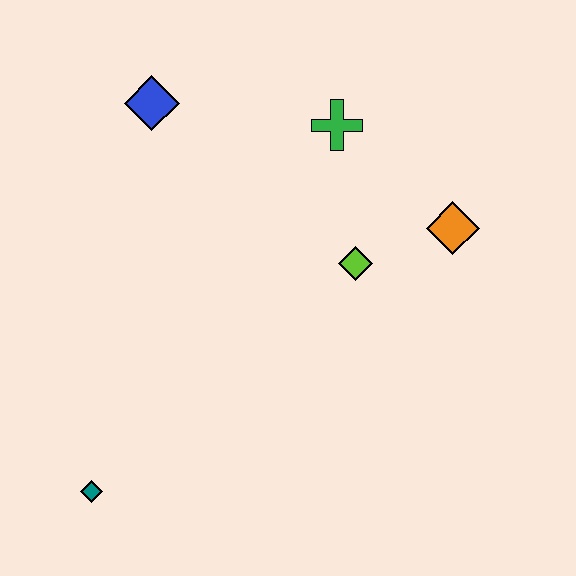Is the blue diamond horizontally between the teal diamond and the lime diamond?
Yes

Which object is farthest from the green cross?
The teal diamond is farthest from the green cross.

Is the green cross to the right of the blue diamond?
Yes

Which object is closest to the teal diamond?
The lime diamond is closest to the teal diamond.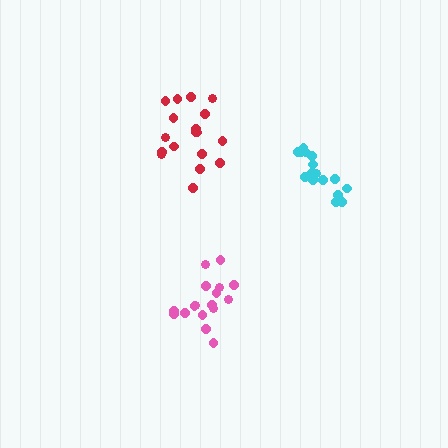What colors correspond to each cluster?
The clusters are colored: pink, cyan, red.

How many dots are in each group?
Group 1: 17 dots, Group 2: 16 dots, Group 3: 18 dots (51 total).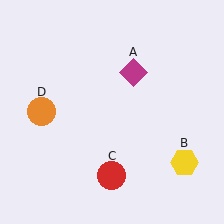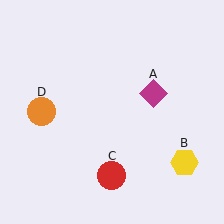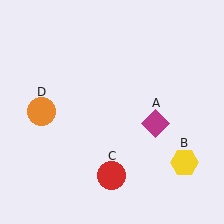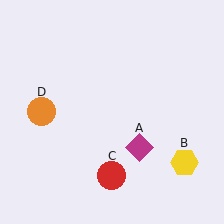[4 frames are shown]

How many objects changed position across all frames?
1 object changed position: magenta diamond (object A).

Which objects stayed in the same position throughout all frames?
Yellow hexagon (object B) and red circle (object C) and orange circle (object D) remained stationary.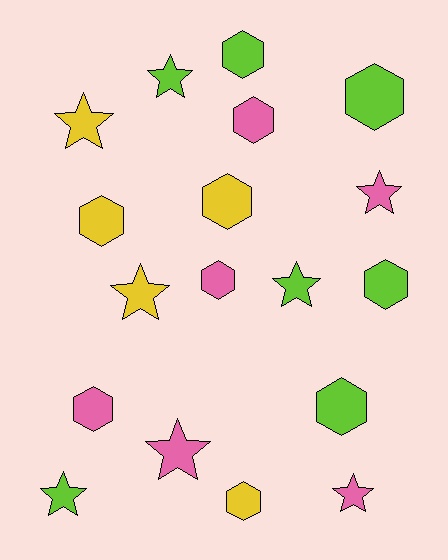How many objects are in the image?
There are 18 objects.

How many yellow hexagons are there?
There are 3 yellow hexagons.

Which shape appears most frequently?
Hexagon, with 10 objects.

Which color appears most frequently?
Lime, with 7 objects.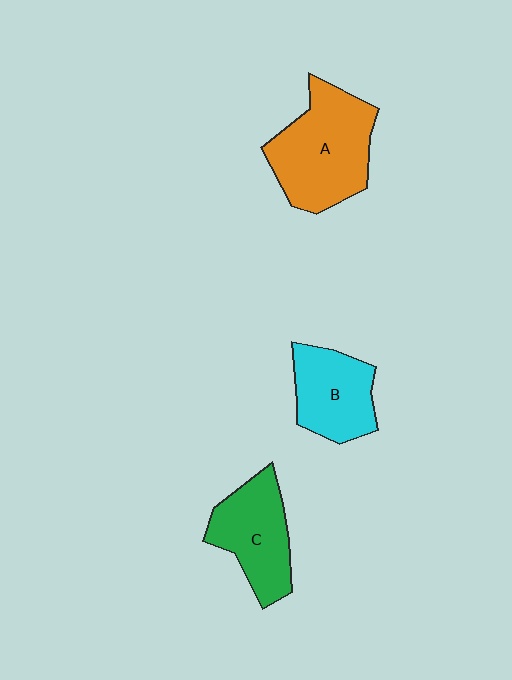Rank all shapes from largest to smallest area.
From largest to smallest: A (orange), C (green), B (cyan).